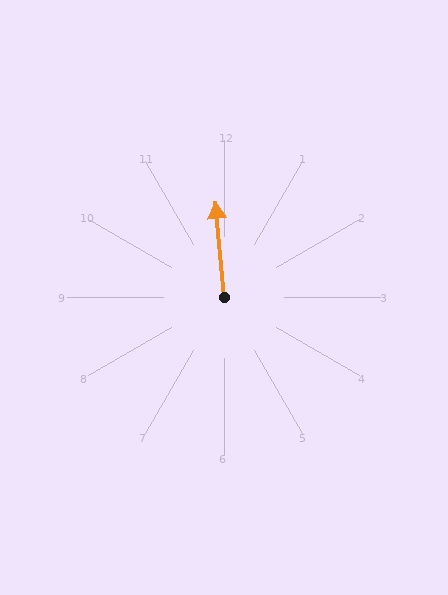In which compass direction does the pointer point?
North.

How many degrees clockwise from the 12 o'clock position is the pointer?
Approximately 355 degrees.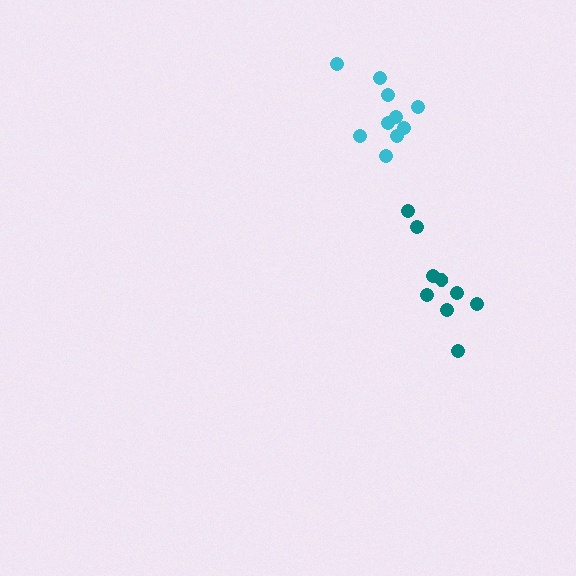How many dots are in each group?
Group 1: 10 dots, Group 2: 9 dots (19 total).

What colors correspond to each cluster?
The clusters are colored: cyan, teal.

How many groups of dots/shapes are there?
There are 2 groups.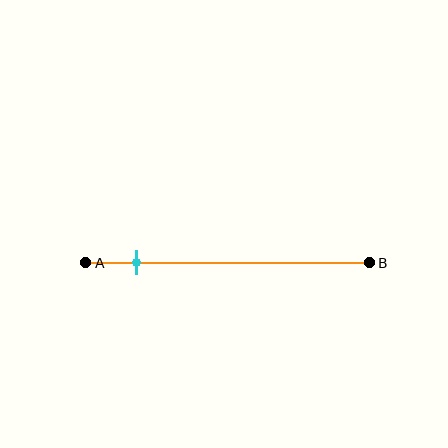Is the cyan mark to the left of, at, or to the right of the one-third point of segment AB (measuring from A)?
The cyan mark is to the left of the one-third point of segment AB.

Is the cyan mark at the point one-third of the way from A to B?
No, the mark is at about 20% from A, not at the 33% one-third point.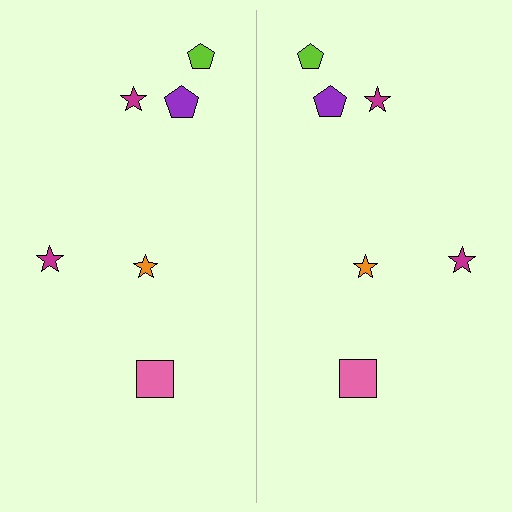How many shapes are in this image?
There are 12 shapes in this image.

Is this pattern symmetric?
Yes, this pattern has bilateral (reflection) symmetry.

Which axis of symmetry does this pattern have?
The pattern has a vertical axis of symmetry running through the center of the image.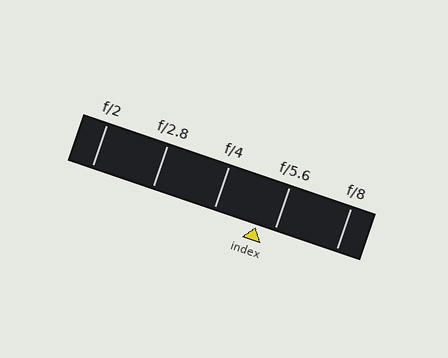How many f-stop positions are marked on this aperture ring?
There are 5 f-stop positions marked.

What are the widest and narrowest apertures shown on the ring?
The widest aperture shown is f/2 and the narrowest is f/8.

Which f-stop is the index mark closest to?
The index mark is closest to f/5.6.